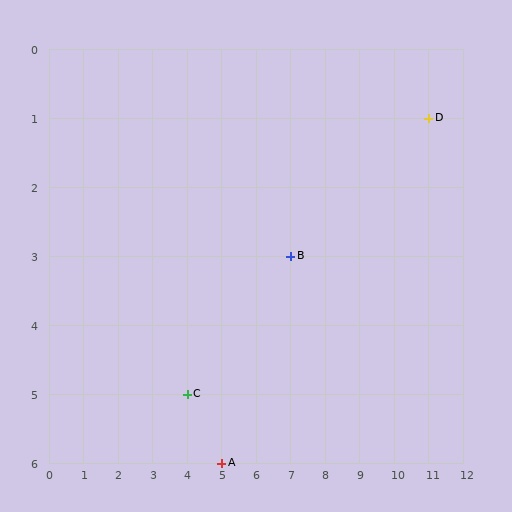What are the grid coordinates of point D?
Point D is at grid coordinates (11, 1).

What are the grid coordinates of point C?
Point C is at grid coordinates (4, 5).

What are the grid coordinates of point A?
Point A is at grid coordinates (5, 6).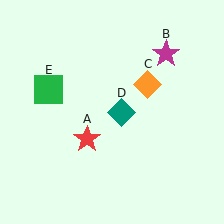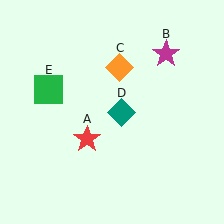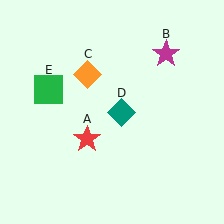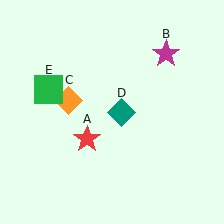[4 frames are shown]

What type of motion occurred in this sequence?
The orange diamond (object C) rotated counterclockwise around the center of the scene.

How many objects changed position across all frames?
1 object changed position: orange diamond (object C).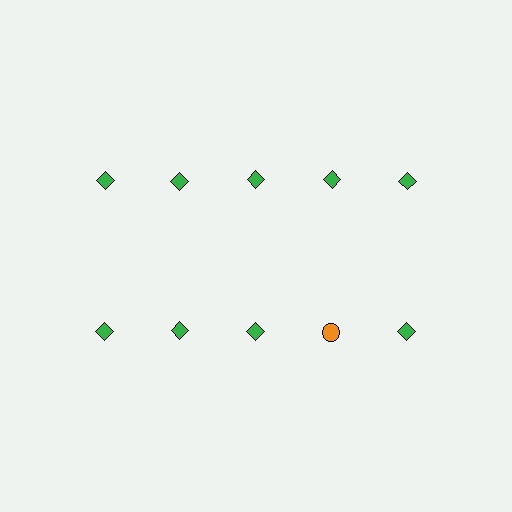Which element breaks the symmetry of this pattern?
The orange circle in the second row, second from right column breaks the symmetry. All other shapes are green diamonds.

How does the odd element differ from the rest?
It differs in both color (orange instead of green) and shape (circle instead of diamond).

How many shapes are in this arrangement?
There are 10 shapes arranged in a grid pattern.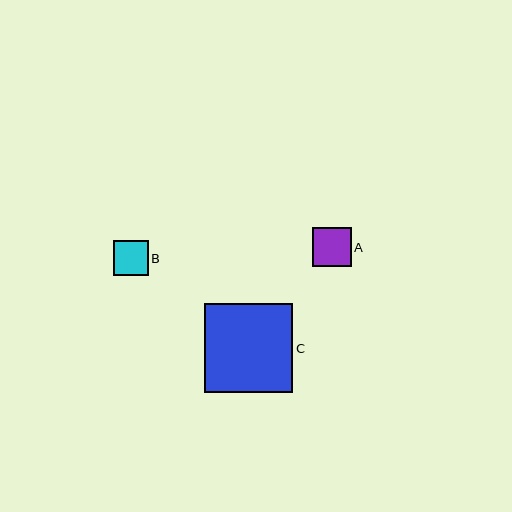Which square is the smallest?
Square B is the smallest with a size of approximately 35 pixels.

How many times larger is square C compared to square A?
Square C is approximately 2.3 times the size of square A.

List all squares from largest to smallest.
From largest to smallest: C, A, B.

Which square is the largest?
Square C is the largest with a size of approximately 89 pixels.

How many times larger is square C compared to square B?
Square C is approximately 2.6 times the size of square B.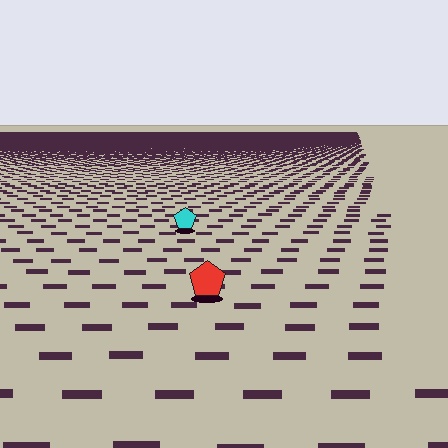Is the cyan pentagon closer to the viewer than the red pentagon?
No. The red pentagon is closer — you can tell from the texture gradient: the ground texture is coarser near it.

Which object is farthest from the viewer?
The cyan pentagon is farthest from the viewer. It appears smaller and the ground texture around it is denser.